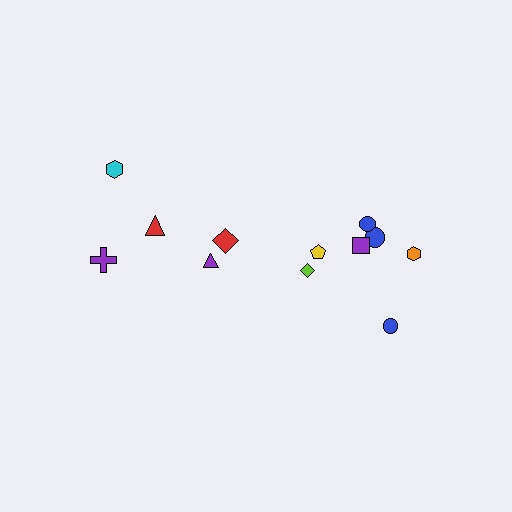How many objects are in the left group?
There are 5 objects.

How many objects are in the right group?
There are 7 objects.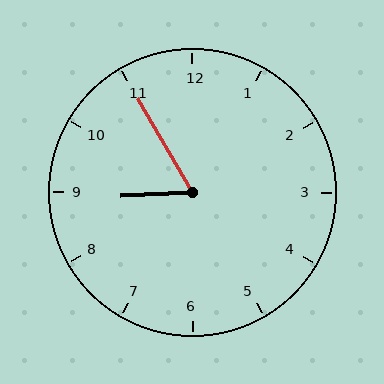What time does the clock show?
8:55.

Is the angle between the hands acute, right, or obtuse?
It is acute.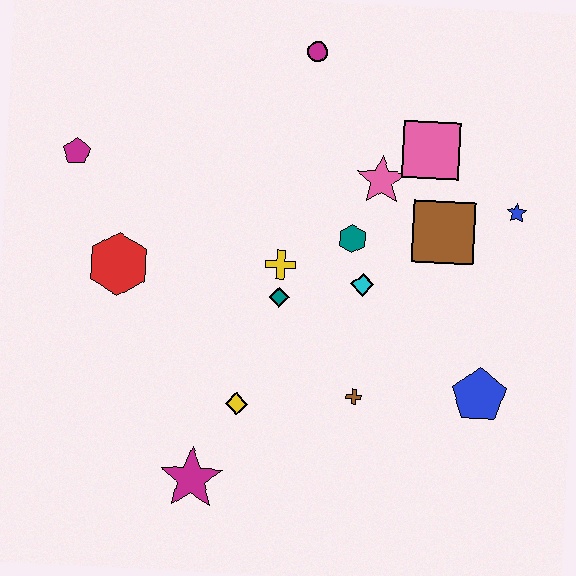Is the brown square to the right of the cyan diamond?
Yes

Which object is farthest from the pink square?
The magenta star is farthest from the pink square.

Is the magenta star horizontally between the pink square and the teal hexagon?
No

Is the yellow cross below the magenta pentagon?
Yes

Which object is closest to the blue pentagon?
The brown cross is closest to the blue pentagon.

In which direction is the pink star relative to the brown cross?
The pink star is above the brown cross.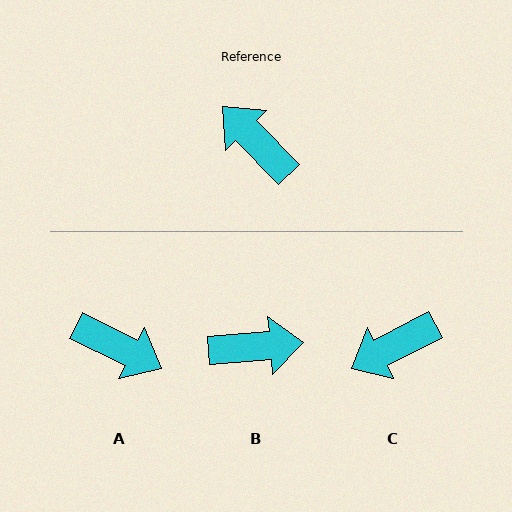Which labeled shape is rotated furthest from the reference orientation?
A, about 161 degrees away.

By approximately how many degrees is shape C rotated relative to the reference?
Approximately 74 degrees counter-clockwise.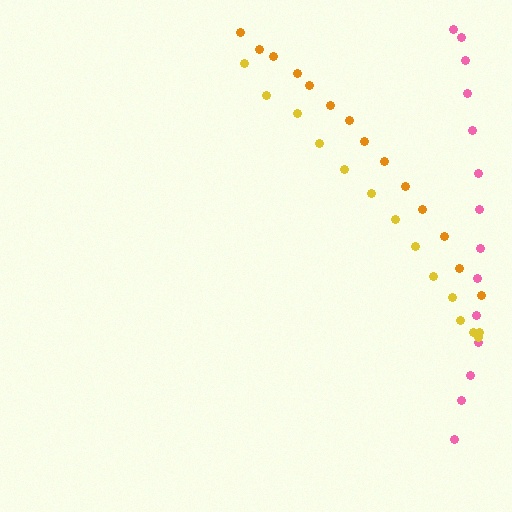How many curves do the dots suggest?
There are 3 distinct paths.